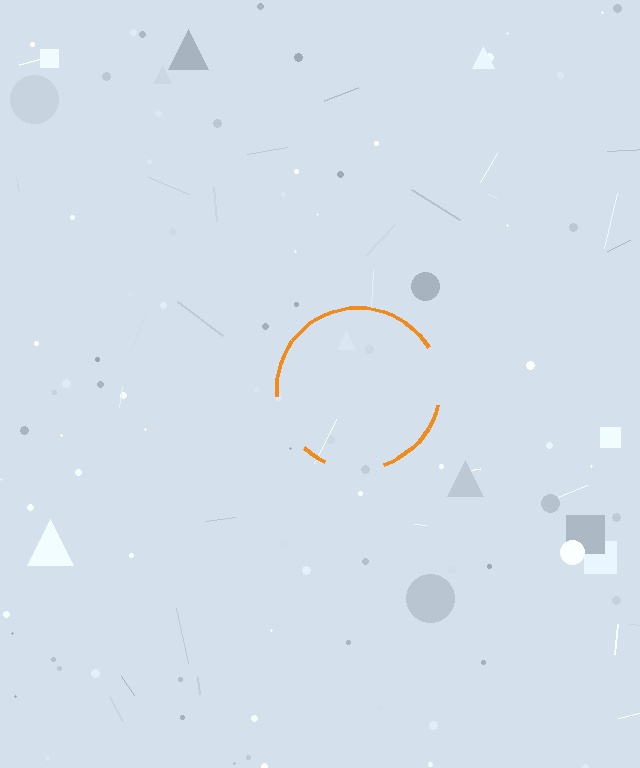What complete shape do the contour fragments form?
The contour fragments form a circle.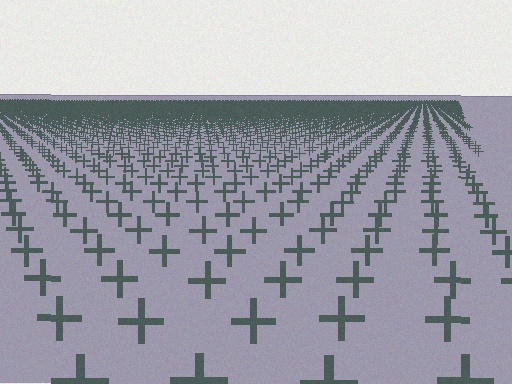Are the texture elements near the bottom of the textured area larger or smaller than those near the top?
Larger. Near the bottom, elements are closer to the viewer and appear at a bigger on-screen size.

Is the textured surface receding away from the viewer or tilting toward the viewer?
The surface is receding away from the viewer. Texture elements get smaller and denser toward the top.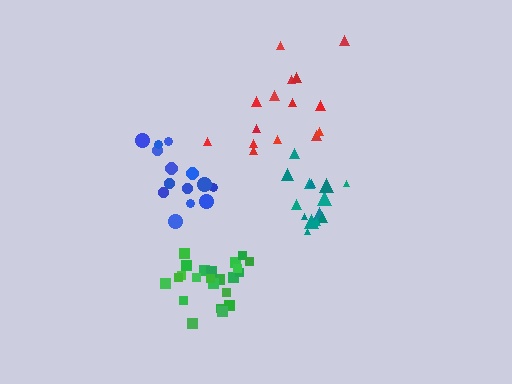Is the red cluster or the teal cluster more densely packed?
Teal.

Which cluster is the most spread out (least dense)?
Red.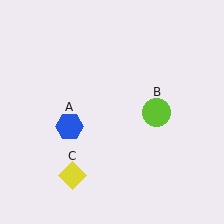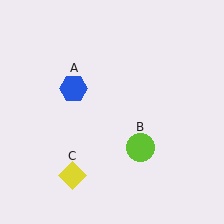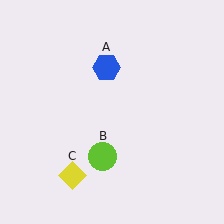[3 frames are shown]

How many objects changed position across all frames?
2 objects changed position: blue hexagon (object A), lime circle (object B).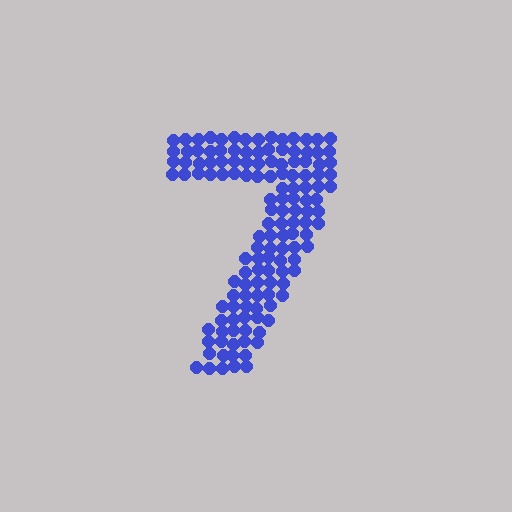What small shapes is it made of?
It is made of small circles.